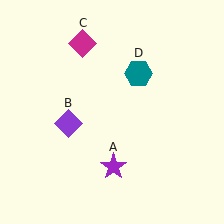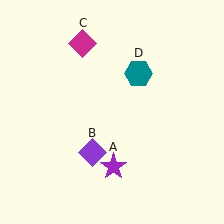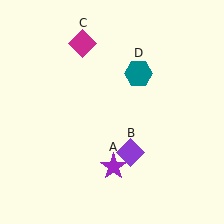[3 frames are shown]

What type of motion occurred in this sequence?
The purple diamond (object B) rotated counterclockwise around the center of the scene.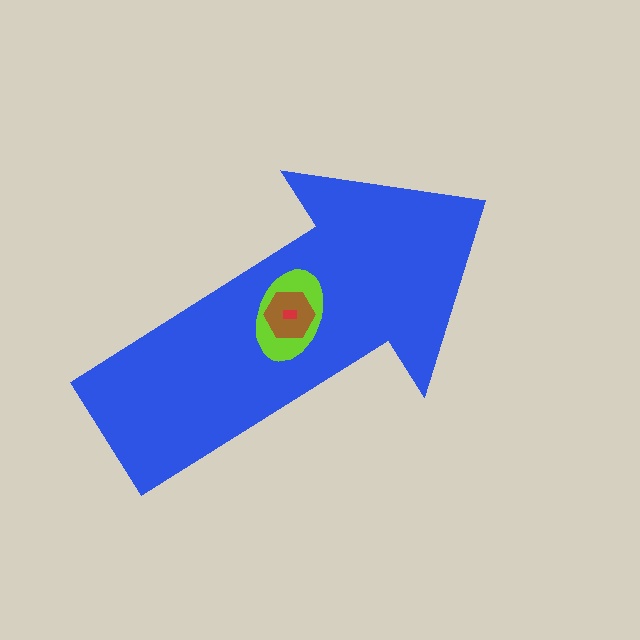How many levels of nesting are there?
4.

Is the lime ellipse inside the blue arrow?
Yes.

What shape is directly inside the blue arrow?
The lime ellipse.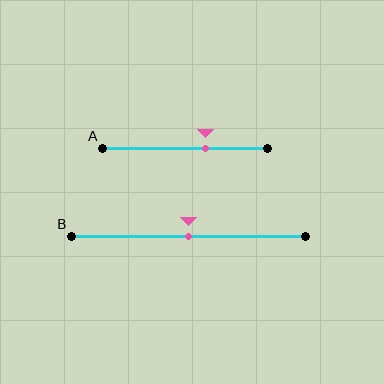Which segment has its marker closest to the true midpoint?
Segment B has its marker closest to the true midpoint.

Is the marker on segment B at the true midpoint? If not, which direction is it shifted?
Yes, the marker on segment B is at the true midpoint.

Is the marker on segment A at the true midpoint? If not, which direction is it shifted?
No, the marker on segment A is shifted to the right by about 13% of the segment length.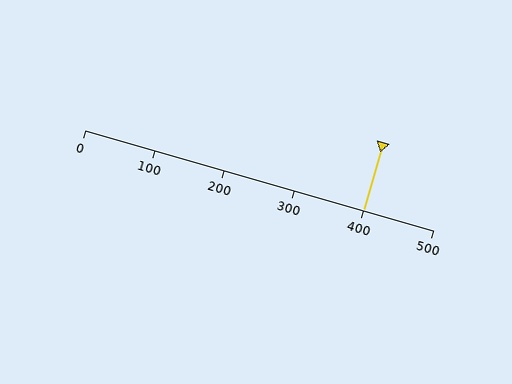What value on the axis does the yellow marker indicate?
The marker indicates approximately 400.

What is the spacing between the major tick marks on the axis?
The major ticks are spaced 100 apart.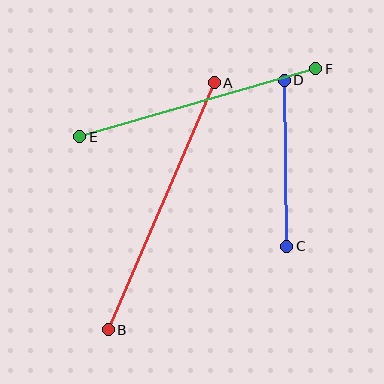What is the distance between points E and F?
The distance is approximately 245 pixels.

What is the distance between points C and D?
The distance is approximately 166 pixels.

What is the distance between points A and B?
The distance is approximately 269 pixels.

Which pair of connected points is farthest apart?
Points A and B are farthest apart.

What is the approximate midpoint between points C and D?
The midpoint is at approximately (285, 163) pixels.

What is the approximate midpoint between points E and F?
The midpoint is at approximately (198, 103) pixels.